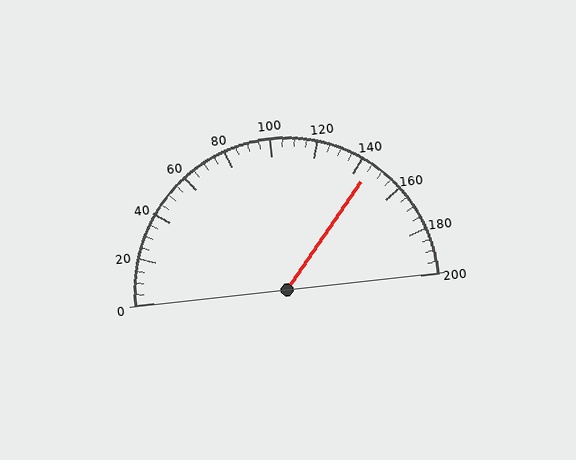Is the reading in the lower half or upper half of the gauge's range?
The reading is in the upper half of the range (0 to 200).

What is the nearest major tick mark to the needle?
The nearest major tick mark is 140.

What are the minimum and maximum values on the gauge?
The gauge ranges from 0 to 200.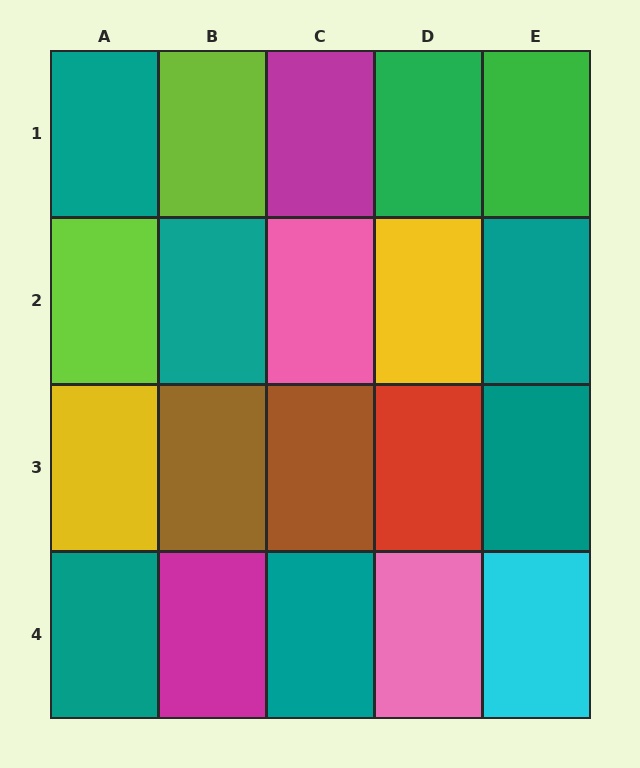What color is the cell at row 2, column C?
Pink.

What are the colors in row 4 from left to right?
Teal, magenta, teal, pink, cyan.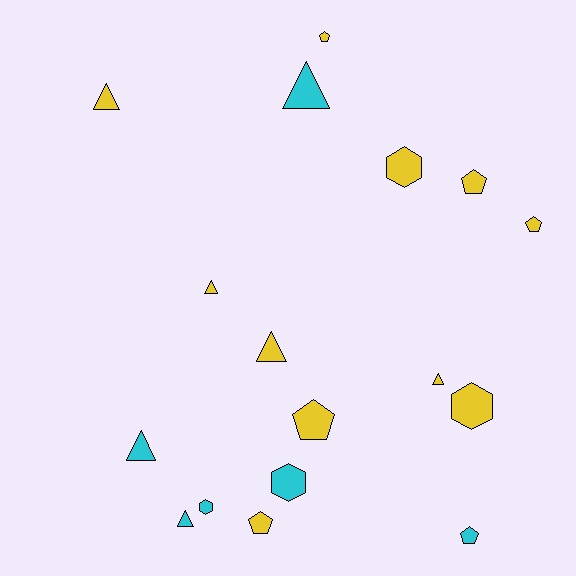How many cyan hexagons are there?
There are 2 cyan hexagons.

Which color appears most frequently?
Yellow, with 11 objects.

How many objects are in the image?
There are 17 objects.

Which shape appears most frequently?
Triangle, with 7 objects.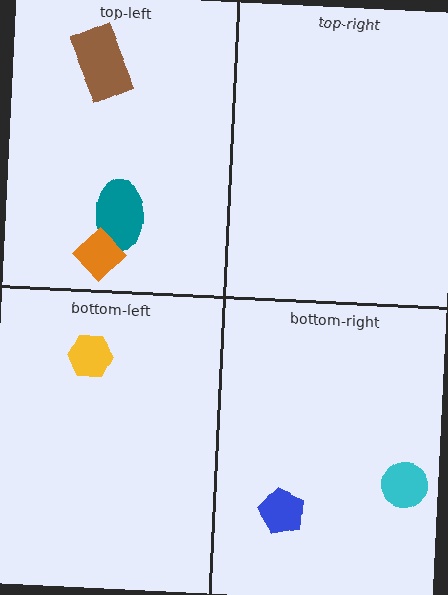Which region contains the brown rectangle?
The top-left region.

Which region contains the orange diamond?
The top-left region.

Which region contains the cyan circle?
The bottom-right region.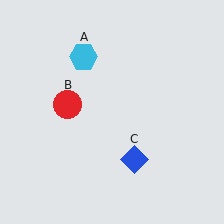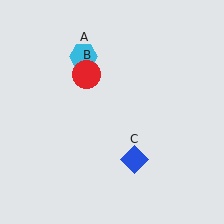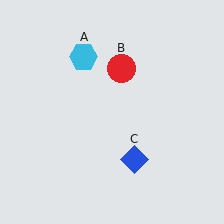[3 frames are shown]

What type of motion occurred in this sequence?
The red circle (object B) rotated clockwise around the center of the scene.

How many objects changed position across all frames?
1 object changed position: red circle (object B).